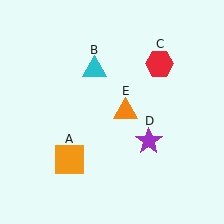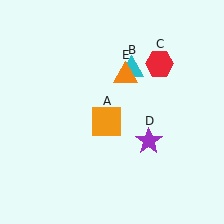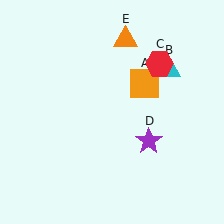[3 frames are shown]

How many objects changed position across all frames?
3 objects changed position: orange square (object A), cyan triangle (object B), orange triangle (object E).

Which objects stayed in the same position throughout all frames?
Red hexagon (object C) and purple star (object D) remained stationary.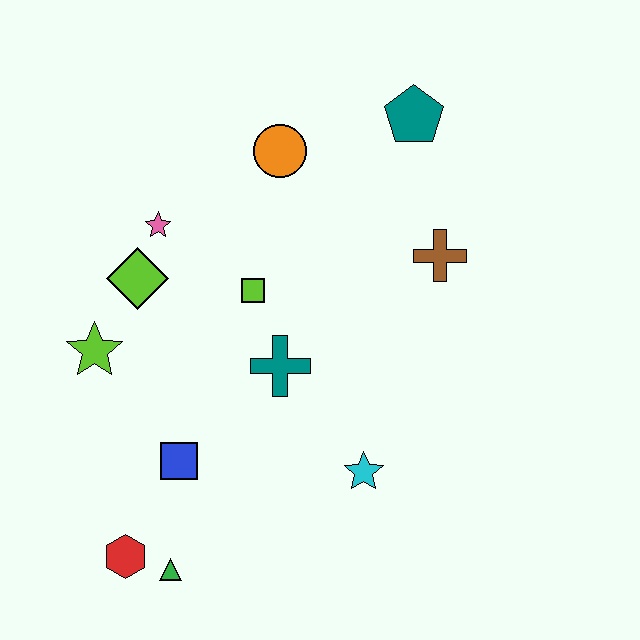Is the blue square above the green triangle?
Yes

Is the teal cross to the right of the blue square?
Yes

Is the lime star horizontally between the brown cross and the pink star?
No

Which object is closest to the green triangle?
The red hexagon is closest to the green triangle.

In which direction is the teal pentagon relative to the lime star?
The teal pentagon is to the right of the lime star.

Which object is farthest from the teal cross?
The teal pentagon is farthest from the teal cross.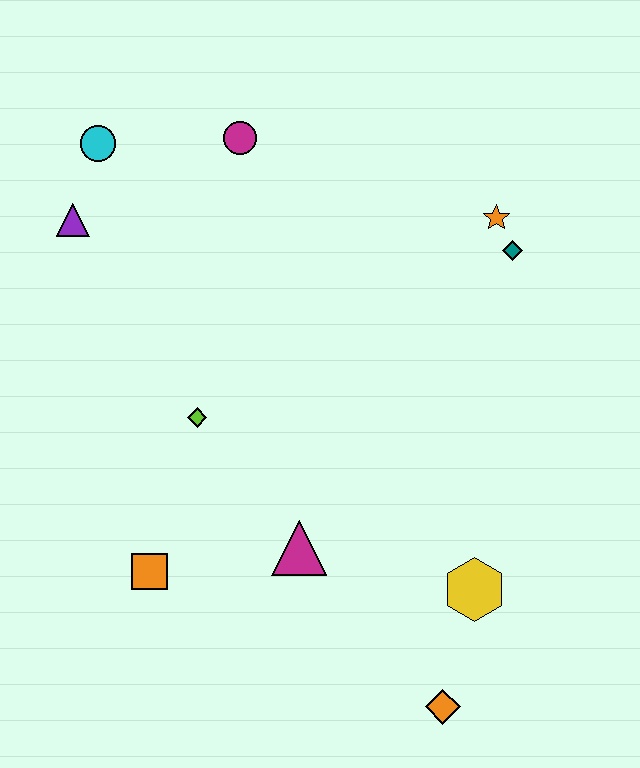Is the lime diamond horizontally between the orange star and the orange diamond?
No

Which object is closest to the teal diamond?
The orange star is closest to the teal diamond.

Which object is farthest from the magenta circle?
The orange diamond is farthest from the magenta circle.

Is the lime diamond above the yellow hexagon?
Yes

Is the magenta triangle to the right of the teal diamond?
No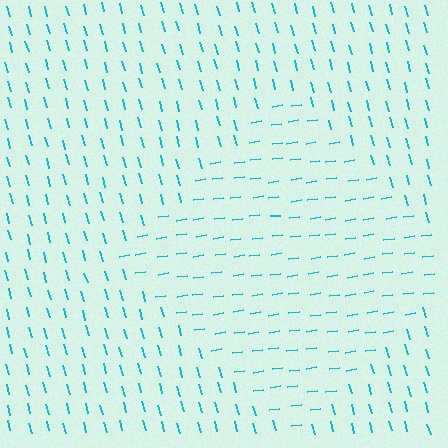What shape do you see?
I see a diamond.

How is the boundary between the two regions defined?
The boundary is defined purely by a change in line orientation (approximately 83 degrees difference). All lines are the same color and thickness.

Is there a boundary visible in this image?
Yes, there is a texture boundary formed by a change in line orientation.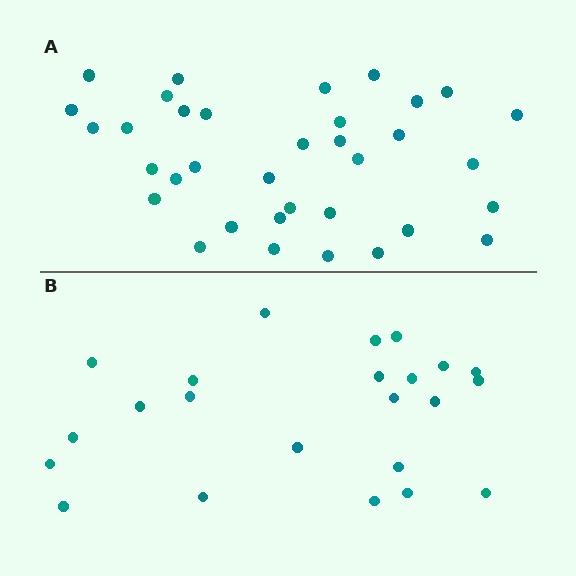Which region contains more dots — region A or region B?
Region A (the top region) has more dots.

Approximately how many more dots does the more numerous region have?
Region A has roughly 12 or so more dots than region B.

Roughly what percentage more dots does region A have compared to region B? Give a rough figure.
About 50% more.